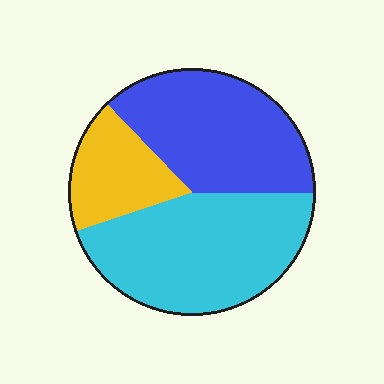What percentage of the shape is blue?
Blue takes up about three eighths (3/8) of the shape.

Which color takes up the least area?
Yellow, at roughly 20%.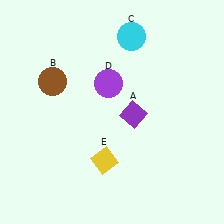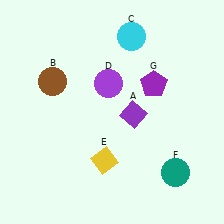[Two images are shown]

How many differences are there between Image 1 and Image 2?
There are 2 differences between the two images.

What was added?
A teal circle (F), a purple pentagon (G) were added in Image 2.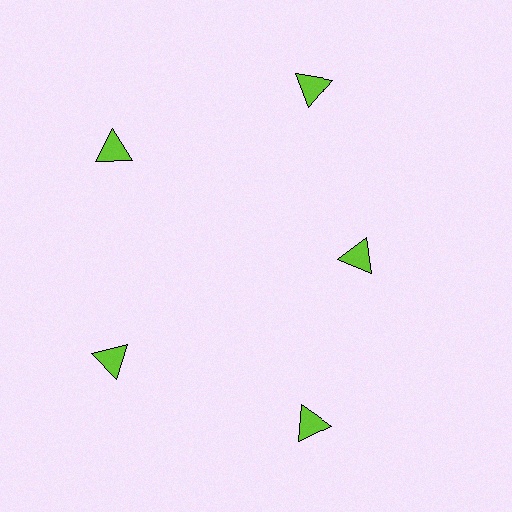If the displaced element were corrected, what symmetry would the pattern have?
It would have 5-fold rotational symmetry — the pattern would map onto itself every 72 degrees.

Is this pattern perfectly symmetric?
No. The 5 lime triangles are arranged in a ring, but one element near the 3 o'clock position is pulled inward toward the center, breaking the 5-fold rotational symmetry.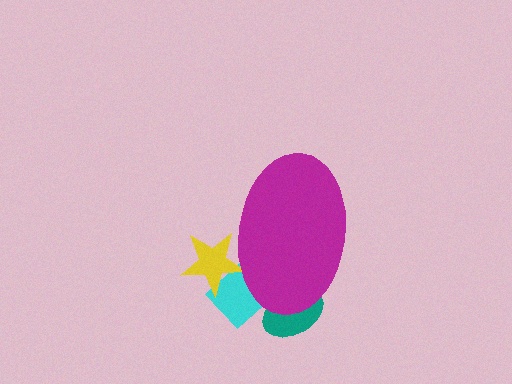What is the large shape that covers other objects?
A magenta ellipse.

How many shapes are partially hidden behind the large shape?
3 shapes are partially hidden.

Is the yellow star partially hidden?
Yes, the yellow star is partially hidden behind the magenta ellipse.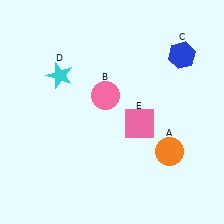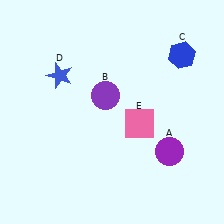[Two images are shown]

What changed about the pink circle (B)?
In Image 1, B is pink. In Image 2, it changed to purple.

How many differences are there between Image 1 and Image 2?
There are 3 differences between the two images.